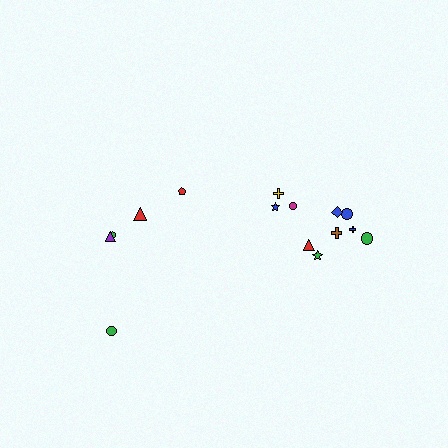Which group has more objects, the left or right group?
The right group.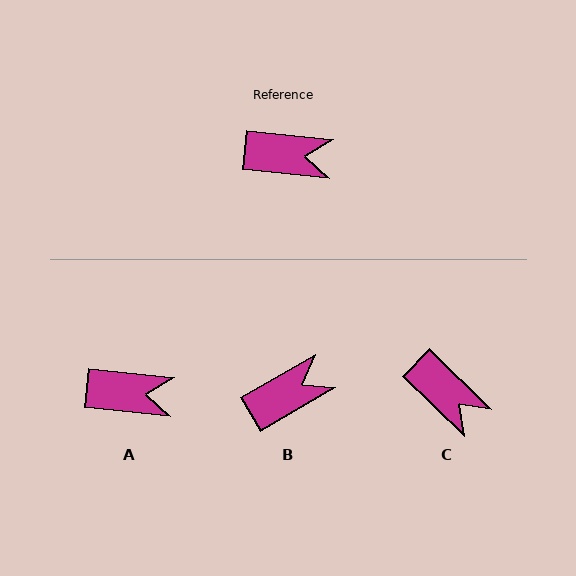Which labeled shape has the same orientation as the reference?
A.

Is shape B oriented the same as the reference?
No, it is off by about 36 degrees.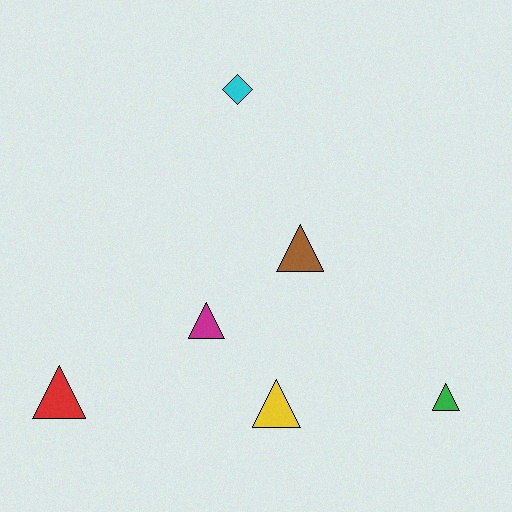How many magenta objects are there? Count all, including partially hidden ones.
There is 1 magenta object.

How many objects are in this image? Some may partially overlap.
There are 6 objects.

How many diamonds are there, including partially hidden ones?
There is 1 diamond.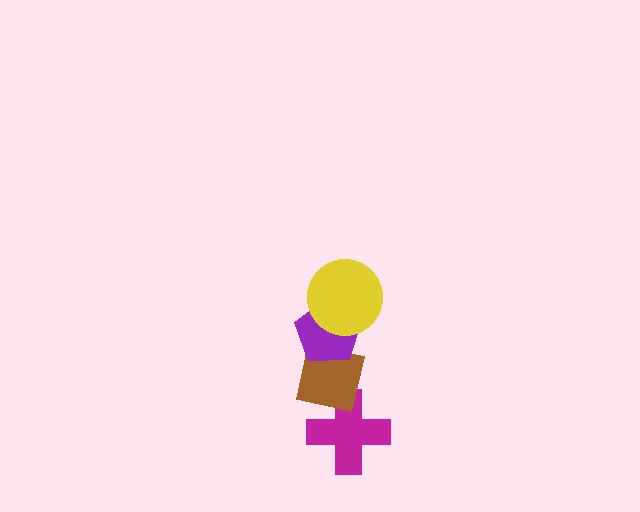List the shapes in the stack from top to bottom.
From top to bottom: the yellow circle, the purple pentagon, the brown square, the magenta cross.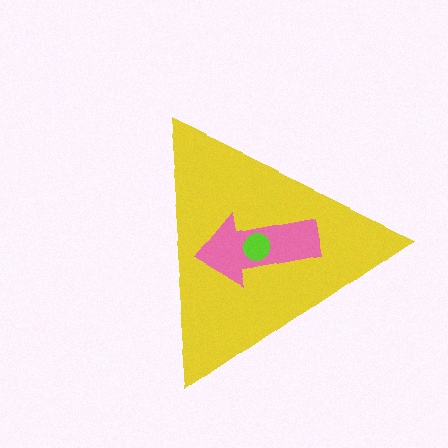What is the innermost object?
The lime circle.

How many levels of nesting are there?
3.